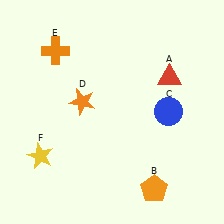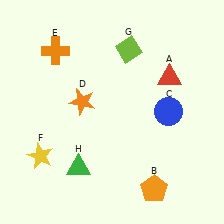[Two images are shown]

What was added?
A lime diamond (G), a green triangle (H) were added in Image 2.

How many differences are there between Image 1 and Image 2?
There are 2 differences between the two images.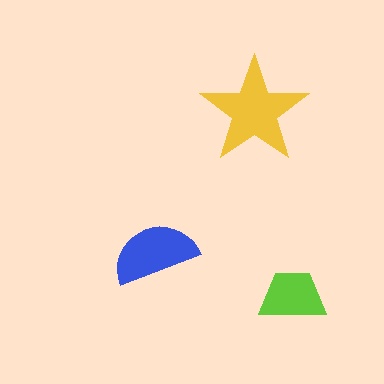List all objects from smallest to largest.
The lime trapezoid, the blue semicircle, the yellow star.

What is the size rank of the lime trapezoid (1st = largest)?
3rd.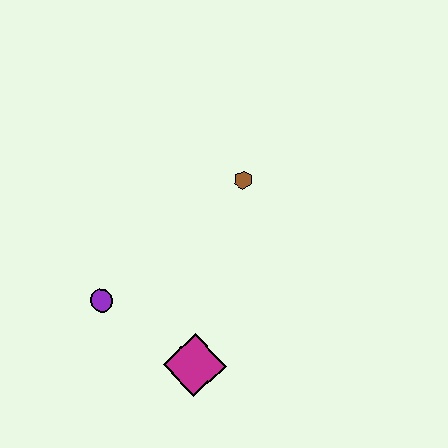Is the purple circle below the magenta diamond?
No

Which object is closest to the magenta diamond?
The purple circle is closest to the magenta diamond.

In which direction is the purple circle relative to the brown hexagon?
The purple circle is to the left of the brown hexagon.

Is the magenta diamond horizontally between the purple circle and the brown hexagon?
Yes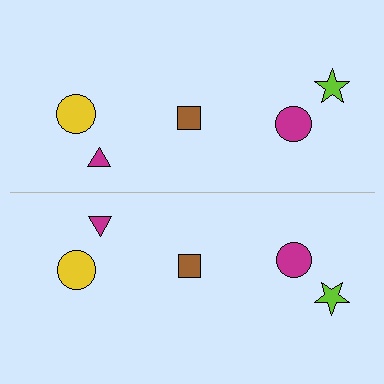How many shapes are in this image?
There are 10 shapes in this image.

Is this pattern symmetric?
Yes, this pattern has bilateral (reflection) symmetry.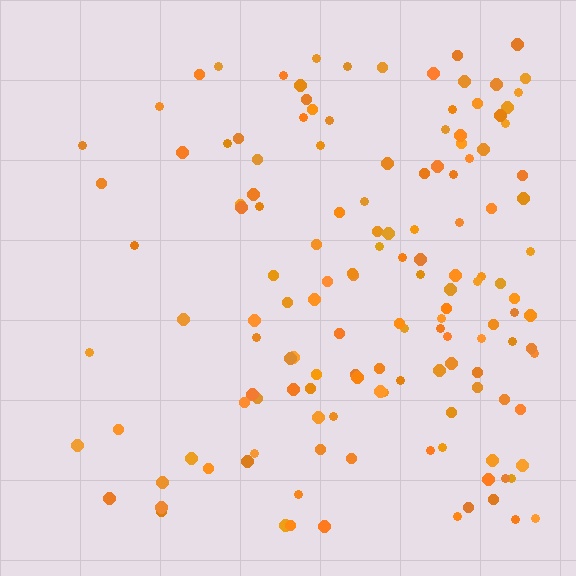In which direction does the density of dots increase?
From left to right, with the right side densest.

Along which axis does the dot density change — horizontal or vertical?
Horizontal.